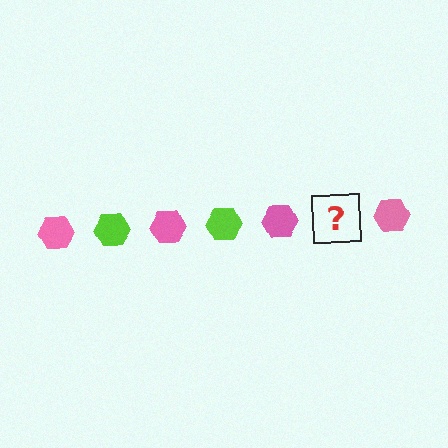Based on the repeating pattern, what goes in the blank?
The blank should be a lime hexagon.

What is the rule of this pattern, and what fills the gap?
The rule is that the pattern cycles through pink, lime hexagons. The gap should be filled with a lime hexagon.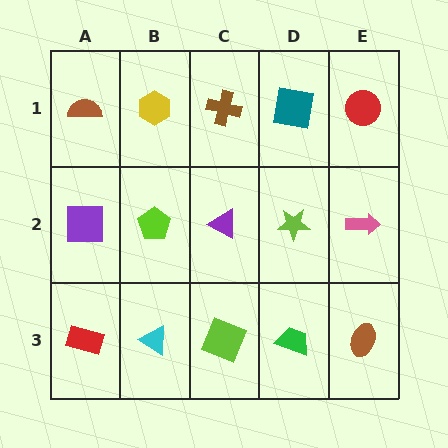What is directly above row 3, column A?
A purple square.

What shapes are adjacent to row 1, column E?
A pink arrow (row 2, column E), a teal square (row 1, column D).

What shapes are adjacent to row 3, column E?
A pink arrow (row 2, column E), a green trapezoid (row 3, column D).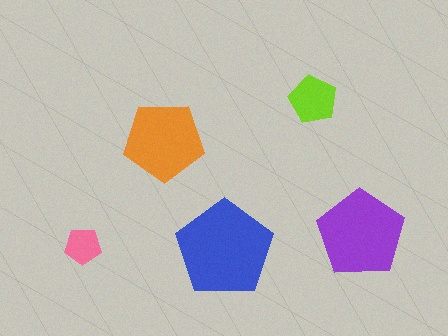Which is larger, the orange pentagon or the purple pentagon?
The purple one.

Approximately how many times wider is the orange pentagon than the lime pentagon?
About 1.5 times wider.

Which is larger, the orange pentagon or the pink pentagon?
The orange one.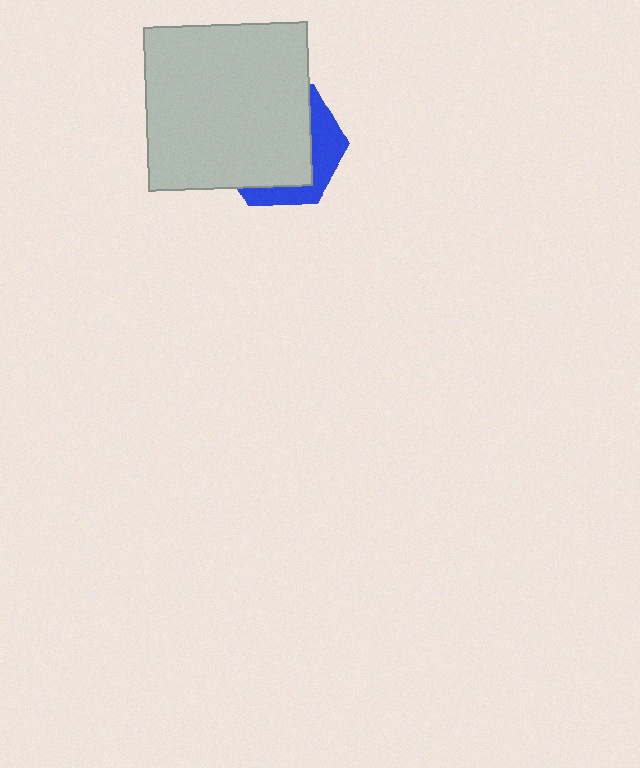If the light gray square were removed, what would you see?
You would see the complete blue hexagon.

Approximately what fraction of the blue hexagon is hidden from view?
Roughly 69% of the blue hexagon is hidden behind the light gray square.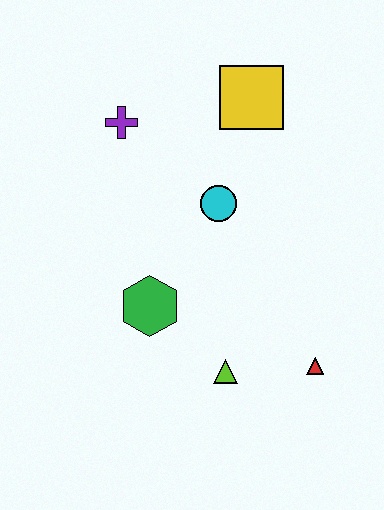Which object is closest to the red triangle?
The lime triangle is closest to the red triangle.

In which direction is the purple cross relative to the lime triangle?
The purple cross is above the lime triangle.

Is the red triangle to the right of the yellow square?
Yes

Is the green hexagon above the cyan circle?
No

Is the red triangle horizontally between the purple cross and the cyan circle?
No